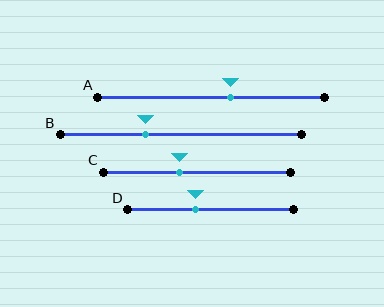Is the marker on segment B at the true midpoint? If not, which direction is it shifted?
No, the marker on segment B is shifted to the left by about 15% of the segment length.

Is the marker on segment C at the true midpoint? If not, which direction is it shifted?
No, the marker on segment C is shifted to the left by about 10% of the segment length.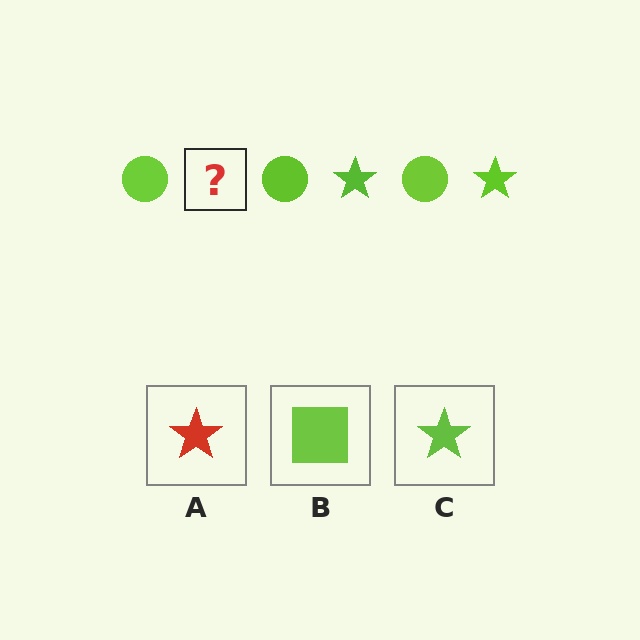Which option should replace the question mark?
Option C.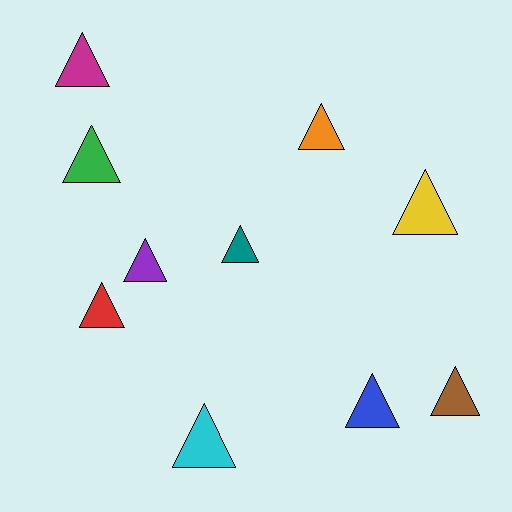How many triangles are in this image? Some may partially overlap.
There are 10 triangles.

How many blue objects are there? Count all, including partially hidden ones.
There is 1 blue object.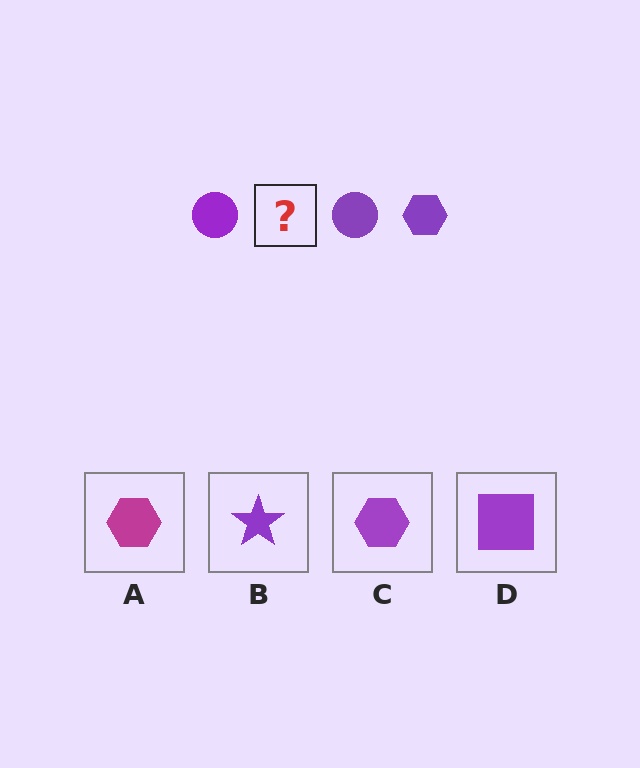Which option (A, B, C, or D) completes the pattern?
C.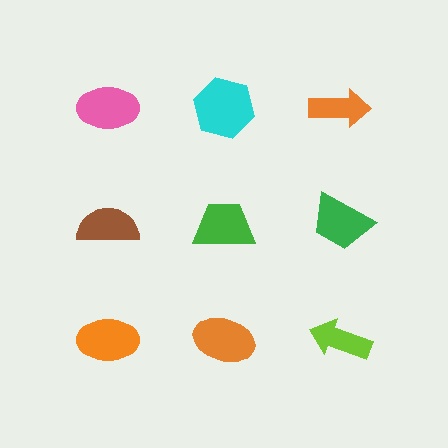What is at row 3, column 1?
An orange ellipse.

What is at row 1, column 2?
A cyan hexagon.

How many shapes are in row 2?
3 shapes.